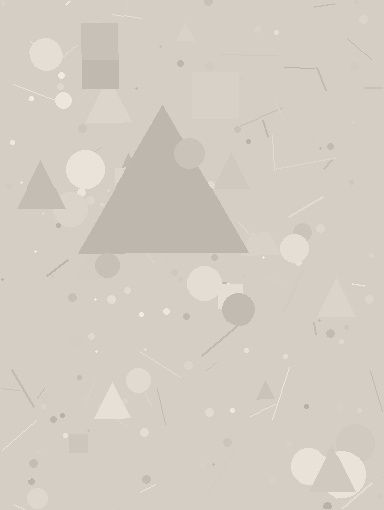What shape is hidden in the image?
A triangle is hidden in the image.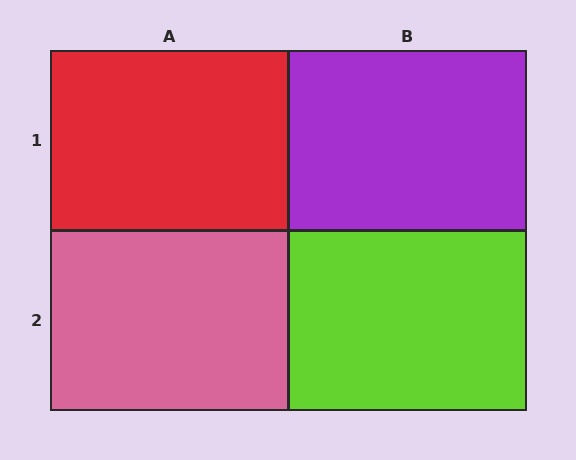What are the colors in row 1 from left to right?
Red, purple.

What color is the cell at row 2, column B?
Lime.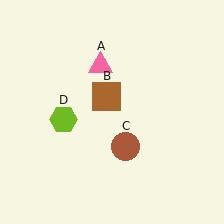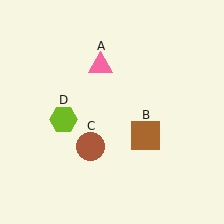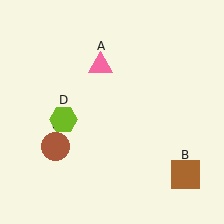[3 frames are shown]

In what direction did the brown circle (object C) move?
The brown circle (object C) moved left.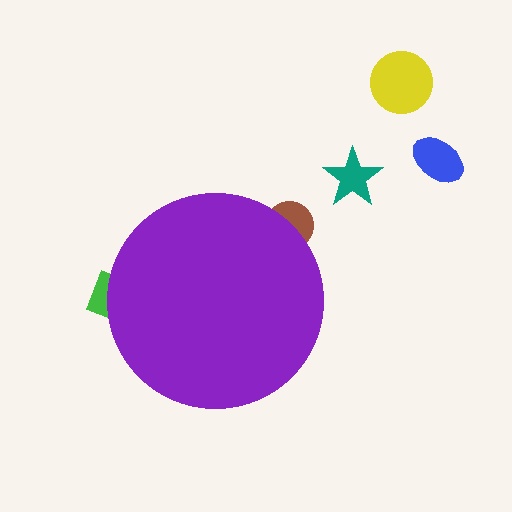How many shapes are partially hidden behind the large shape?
2 shapes are partially hidden.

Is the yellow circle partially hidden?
No, the yellow circle is fully visible.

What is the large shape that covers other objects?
A purple circle.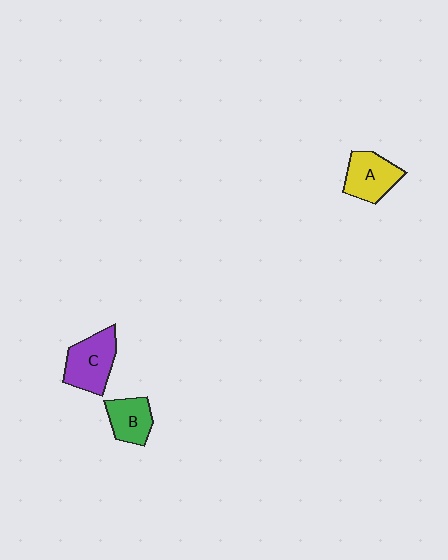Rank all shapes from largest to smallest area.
From largest to smallest: C (purple), A (yellow), B (green).